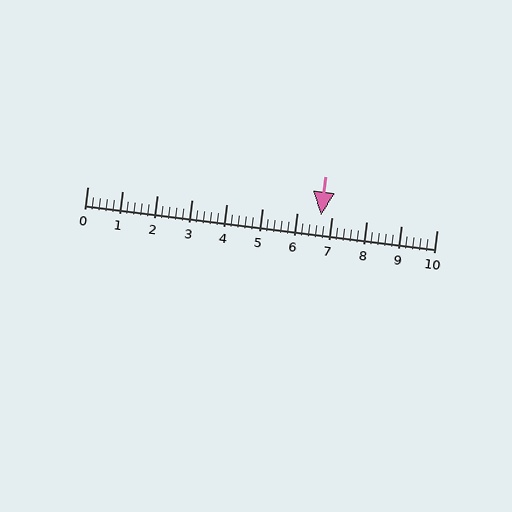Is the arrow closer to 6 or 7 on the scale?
The arrow is closer to 7.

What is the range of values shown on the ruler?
The ruler shows values from 0 to 10.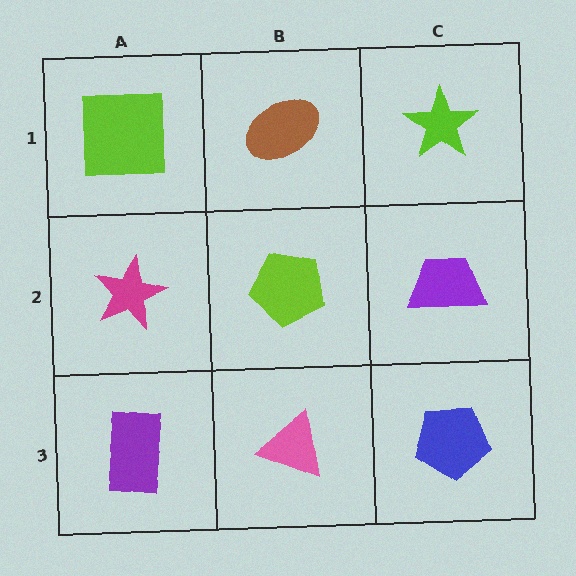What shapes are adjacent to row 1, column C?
A purple trapezoid (row 2, column C), a brown ellipse (row 1, column B).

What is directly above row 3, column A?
A magenta star.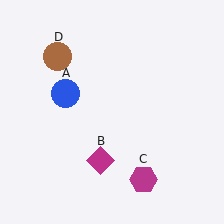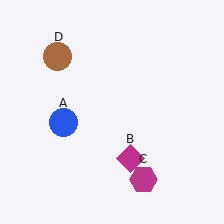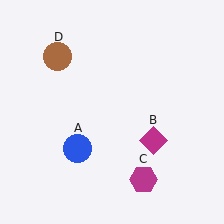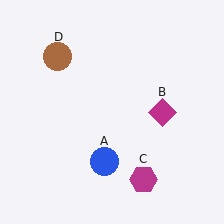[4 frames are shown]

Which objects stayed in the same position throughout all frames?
Magenta hexagon (object C) and brown circle (object D) remained stationary.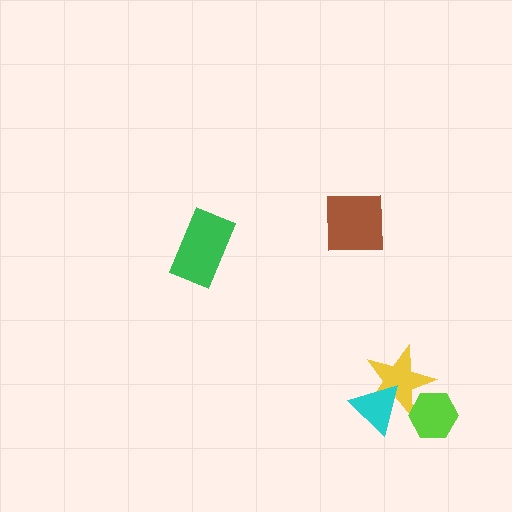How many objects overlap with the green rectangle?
0 objects overlap with the green rectangle.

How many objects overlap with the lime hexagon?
1 object overlaps with the lime hexagon.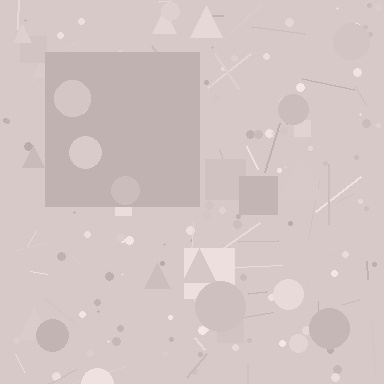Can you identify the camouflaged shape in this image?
The camouflaged shape is a square.